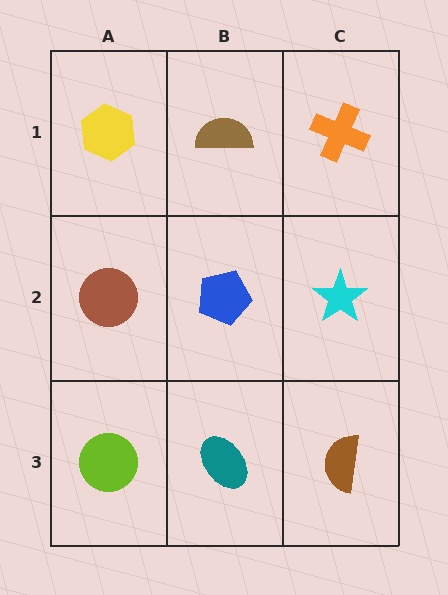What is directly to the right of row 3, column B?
A brown semicircle.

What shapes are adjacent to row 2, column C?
An orange cross (row 1, column C), a brown semicircle (row 3, column C), a blue pentagon (row 2, column B).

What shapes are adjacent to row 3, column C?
A cyan star (row 2, column C), a teal ellipse (row 3, column B).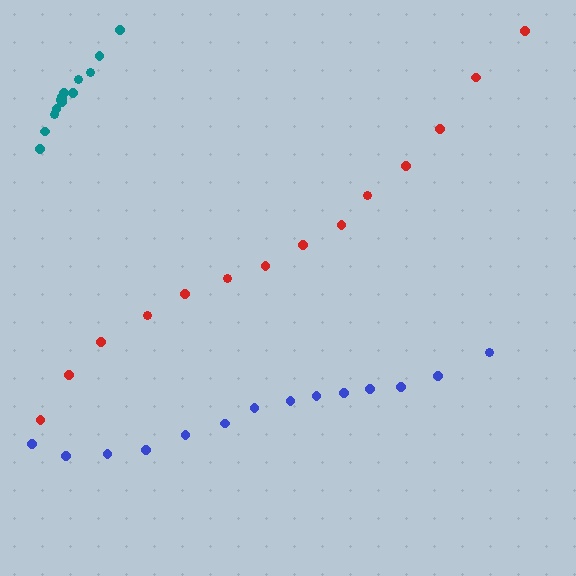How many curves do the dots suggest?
There are 3 distinct paths.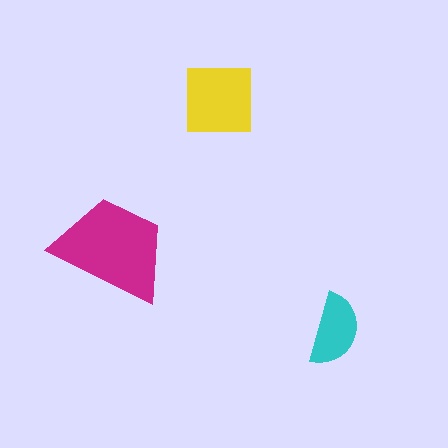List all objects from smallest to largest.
The cyan semicircle, the yellow square, the magenta trapezoid.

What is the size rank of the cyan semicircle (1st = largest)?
3rd.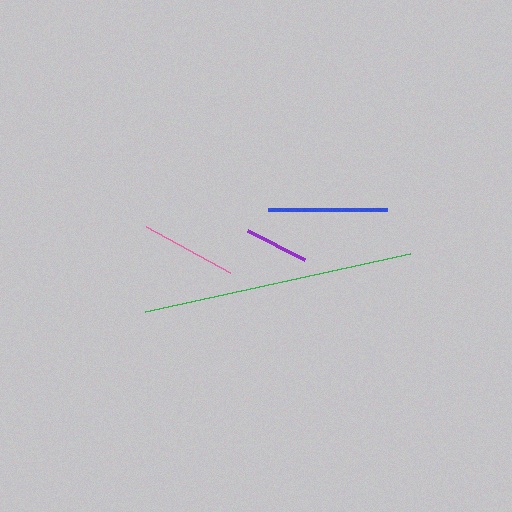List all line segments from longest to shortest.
From longest to shortest: green, blue, pink, purple.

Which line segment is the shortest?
The purple line is the shortest at approximately 64 pixels.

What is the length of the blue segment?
The blue segment is approximately 120 pixels long.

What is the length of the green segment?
The green segment is approximately 271 pixels long.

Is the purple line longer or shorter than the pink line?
The pink line is longer than the purple line.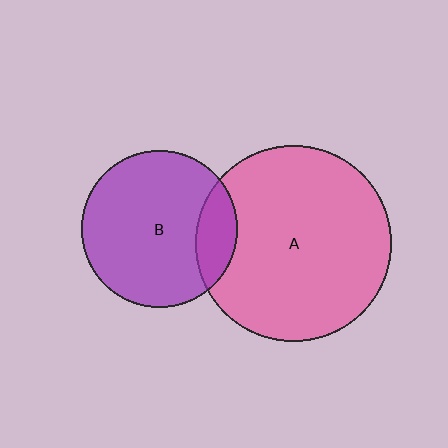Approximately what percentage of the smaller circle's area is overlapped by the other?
Approximately 15%.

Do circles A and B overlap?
Yes.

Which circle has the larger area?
Circle A (pink).